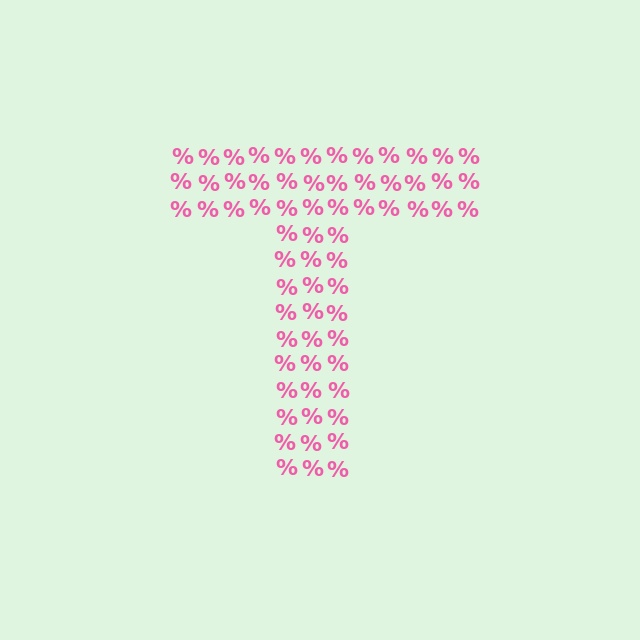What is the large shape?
The large shape is the letter T.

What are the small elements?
The small elements are percent signs.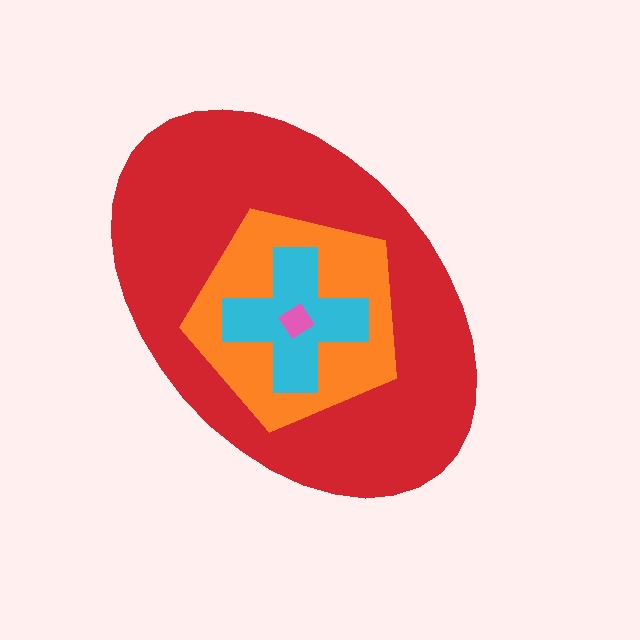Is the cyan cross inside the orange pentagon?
Yes.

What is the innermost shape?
The pink diamond.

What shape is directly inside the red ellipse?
The orange pentagon.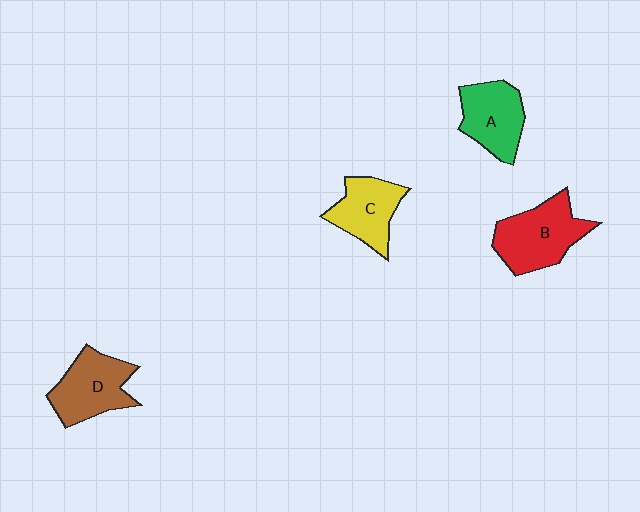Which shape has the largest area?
Shape B (red).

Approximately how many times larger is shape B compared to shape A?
Approximately 1.2 times.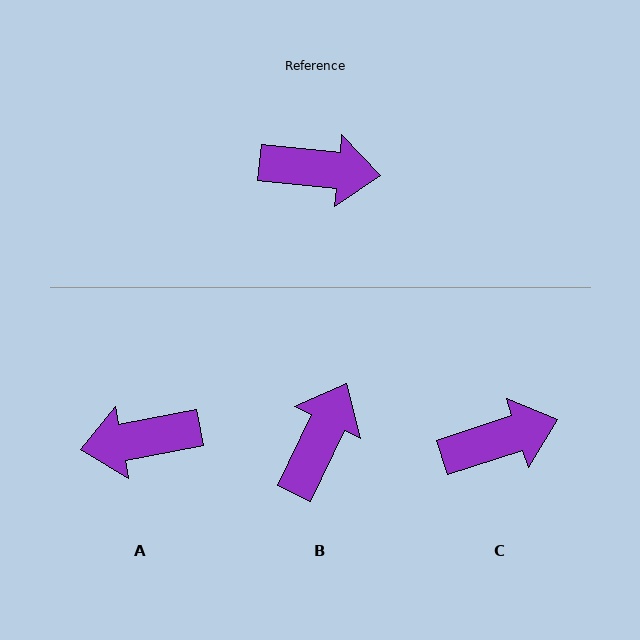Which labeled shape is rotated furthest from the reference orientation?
A, about 164 degrees away.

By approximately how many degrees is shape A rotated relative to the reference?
Approximately 164 degrees clockwise.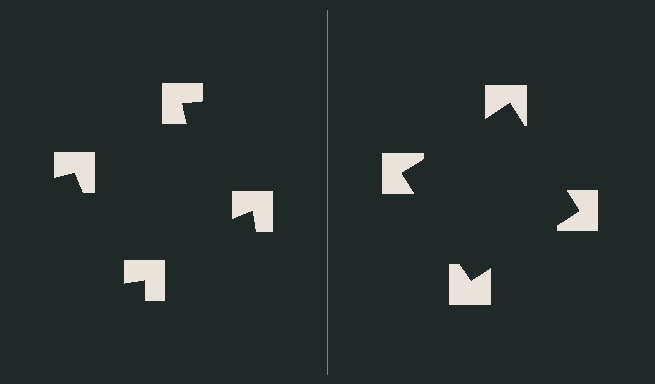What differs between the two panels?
The notched squares are positioned identically on both sides; only the wedge orientations differ. On the right they align to a square; on the left they are misaligned.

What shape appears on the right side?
An illusory square.